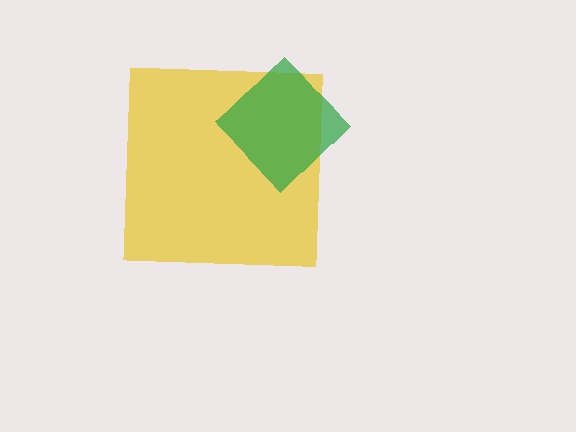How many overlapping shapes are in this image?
There are 2 overlapping shapes in the image.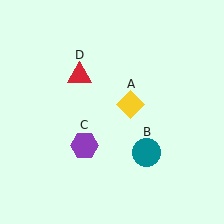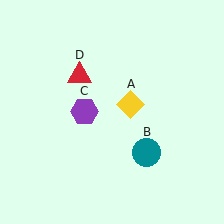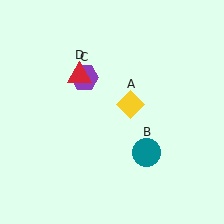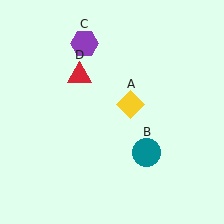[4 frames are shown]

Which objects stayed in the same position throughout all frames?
Yellow diamond (object A) and teal circle (object B) and red triangle (object D) remained stationary.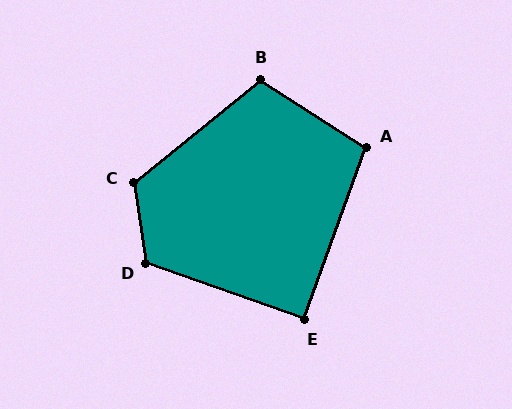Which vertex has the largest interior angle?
C, at approximately 120 degrees.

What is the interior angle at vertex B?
Approximately 109 degrees (obtuse).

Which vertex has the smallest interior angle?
E, at approximately 90 degrees.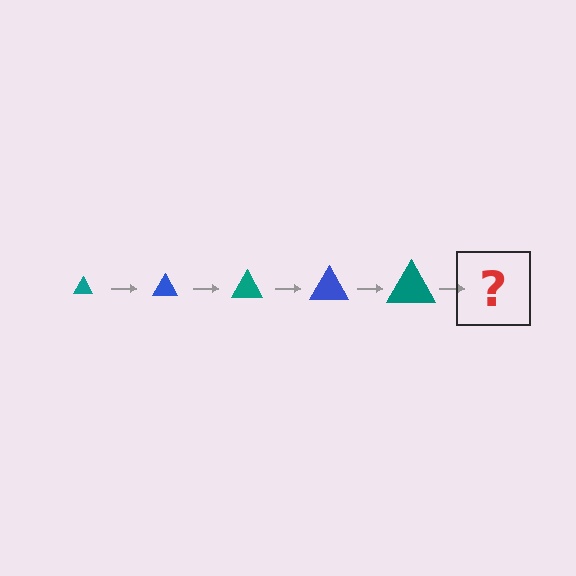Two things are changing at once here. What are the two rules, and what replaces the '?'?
The two rules are that the triangle grows larger each step and the color cycles through teal and blue. The '?' should be a blue triangle, larger than the previous one.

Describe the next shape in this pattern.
It should be a blue triangle, larger than the previous one.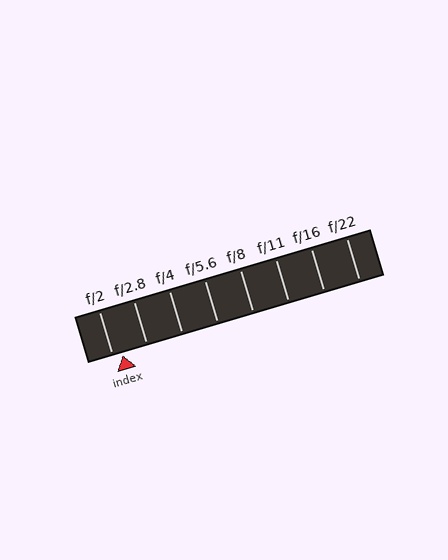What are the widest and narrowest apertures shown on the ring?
The widest aperture shown is f/2 and the narrowest is f/22.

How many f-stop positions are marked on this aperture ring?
There are 8 f-stop positions marked.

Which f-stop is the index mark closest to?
The index mark is closest to f/2.